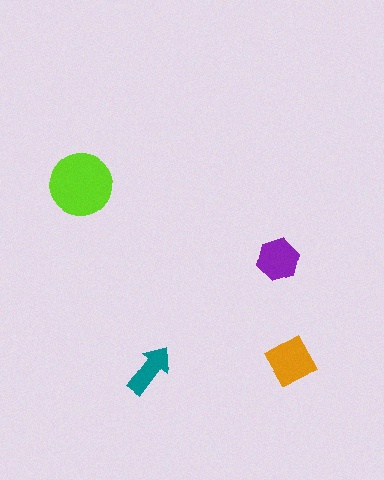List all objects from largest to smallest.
The lime circle, the orange diamond, the purple hexagon, the teal arrow.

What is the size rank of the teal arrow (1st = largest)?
4th.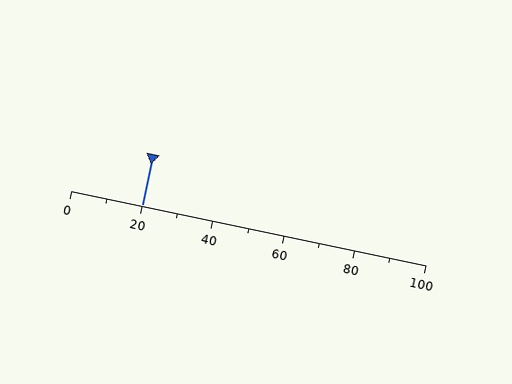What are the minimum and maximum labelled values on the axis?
The axis runs from 0 to 100.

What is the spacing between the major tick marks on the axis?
The major ticks are spaced 20 apart.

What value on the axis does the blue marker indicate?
The marker indicates approximately 20.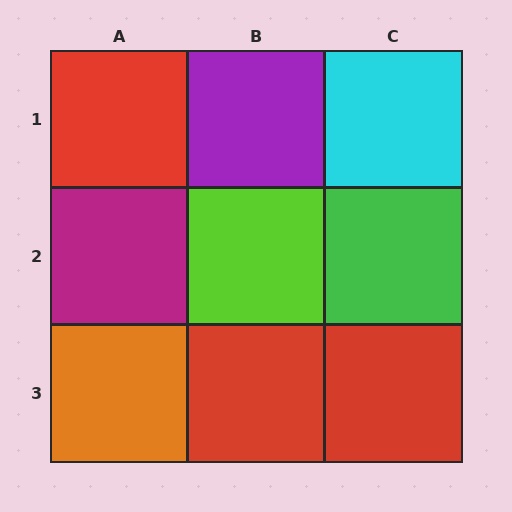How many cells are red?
3 cells are red.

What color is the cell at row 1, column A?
Red.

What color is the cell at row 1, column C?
Cyan.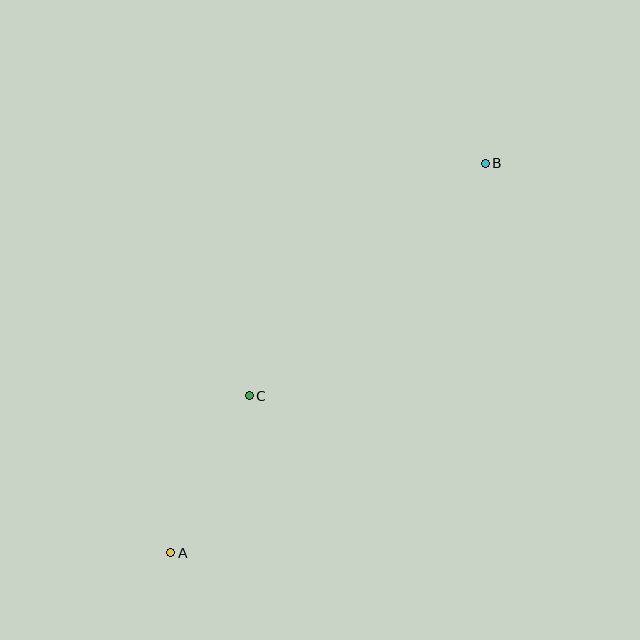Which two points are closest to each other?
Points A and C are closest to each other.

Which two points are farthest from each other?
Points A and B are farthest from each other.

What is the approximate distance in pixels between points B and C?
The distance between B and C is approximately 332 pixels.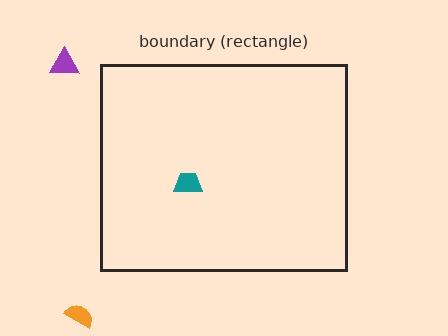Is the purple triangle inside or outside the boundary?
Outside.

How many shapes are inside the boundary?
1 inside, 2 outside.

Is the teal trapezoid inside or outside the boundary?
Inside.